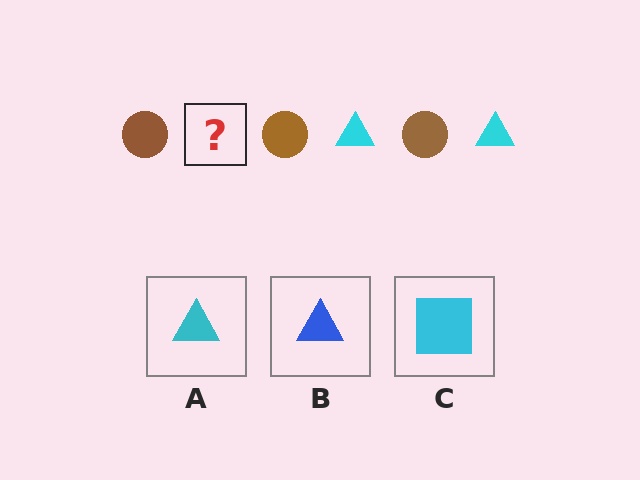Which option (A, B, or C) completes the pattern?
A.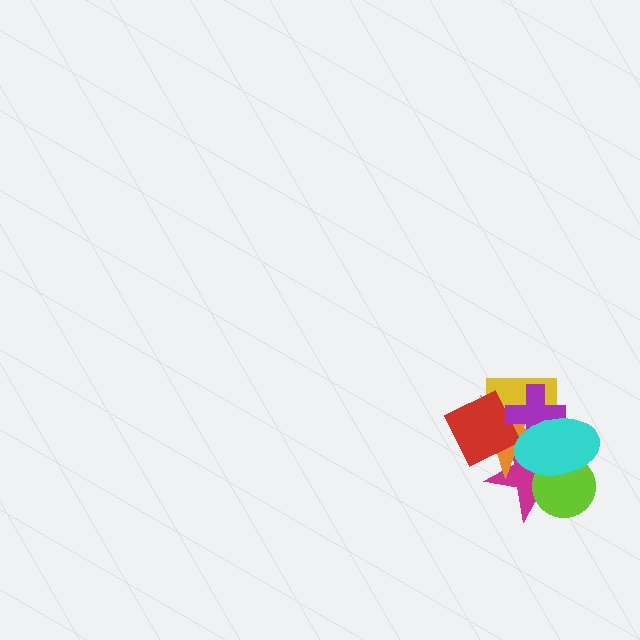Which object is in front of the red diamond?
The purple cross is in front of the red diamond.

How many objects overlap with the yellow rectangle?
5 objects overlap with the yellow rectangle.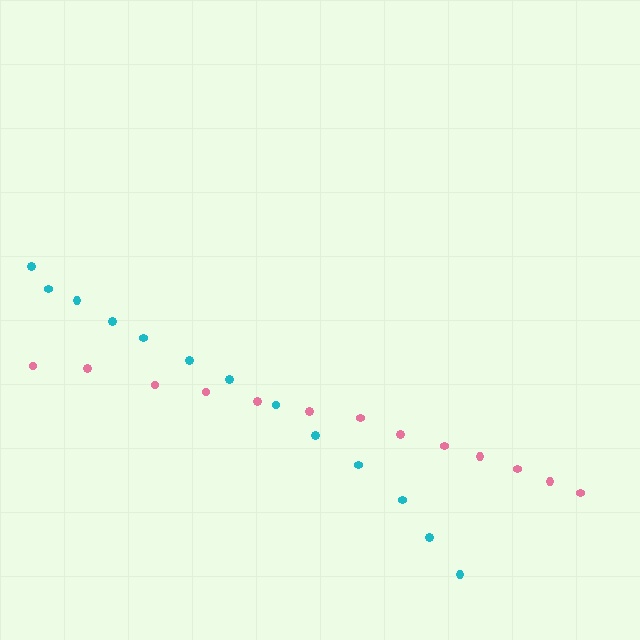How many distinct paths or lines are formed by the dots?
There are 2 distinct paths.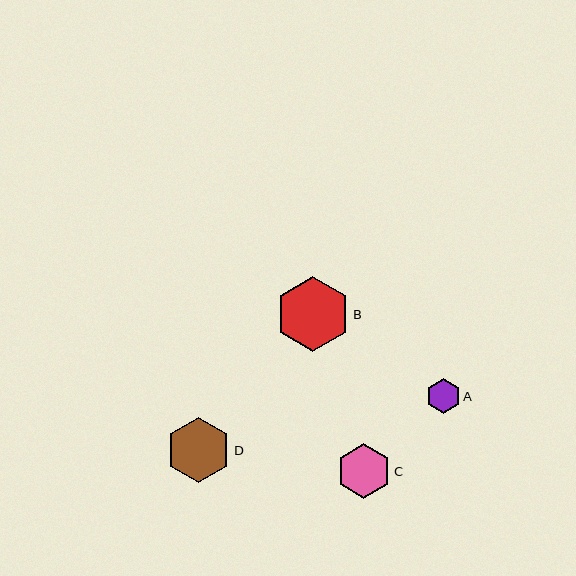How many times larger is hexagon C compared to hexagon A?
Hexagon C is approximately 1.6 times the size of hexagon A.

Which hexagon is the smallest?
Hexagon A is the smallest with a size of approximately 35 pixels.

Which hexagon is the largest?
Hexagon B is the largest with a size of approximately 75 pixels.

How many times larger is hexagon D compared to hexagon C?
Hexagon D is approximately 1.2 times the size of hexagon C.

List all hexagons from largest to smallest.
From largest to smallest: B, D, C, A.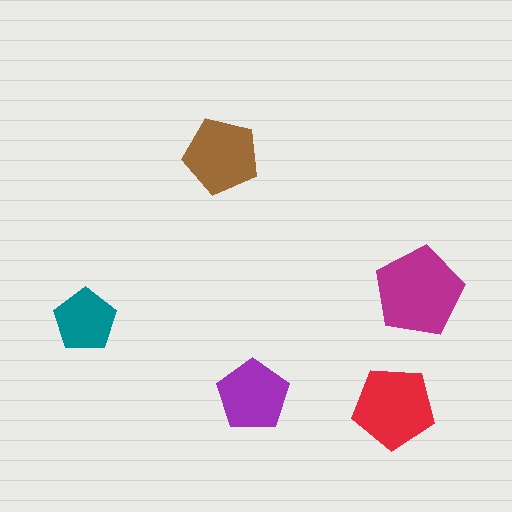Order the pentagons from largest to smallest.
the magenta one, the red one, the brown one, the purple one, the teal one.